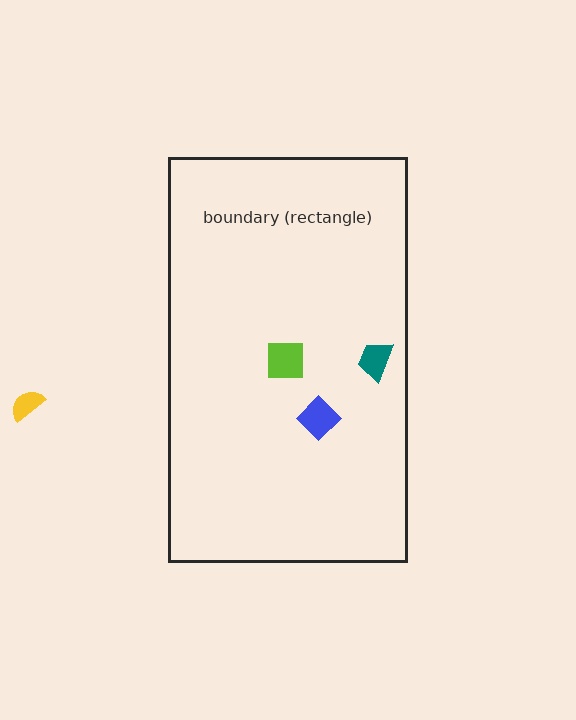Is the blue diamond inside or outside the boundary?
Inside.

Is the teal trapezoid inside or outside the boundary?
Inside.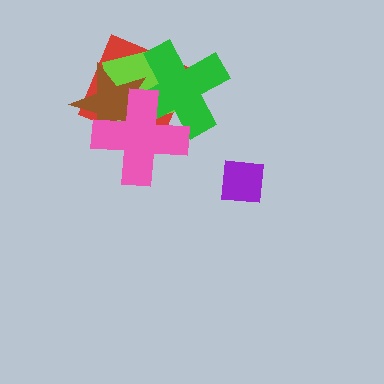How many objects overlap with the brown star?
4 objects overlap with the brown star.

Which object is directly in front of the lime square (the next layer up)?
The green cross is directly in front of the lime square.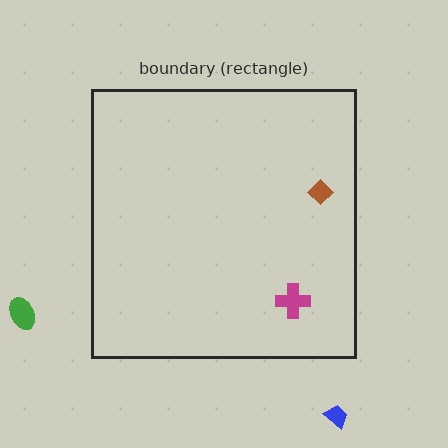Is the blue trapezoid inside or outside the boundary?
Outside.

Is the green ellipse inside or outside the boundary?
Outside.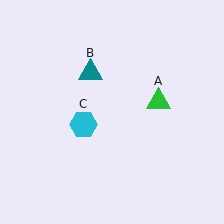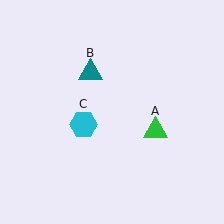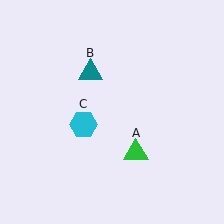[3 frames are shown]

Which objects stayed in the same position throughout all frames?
Teal triangle (object B) and cyan hexagon (object C) remained stationary.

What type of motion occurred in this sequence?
The green triangle (object A) rotated clockwise around the center of the scene.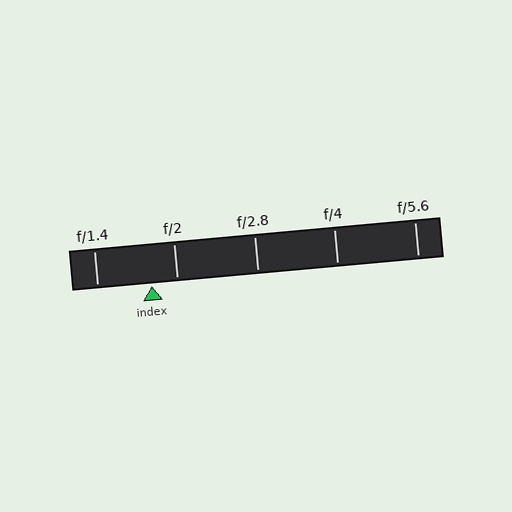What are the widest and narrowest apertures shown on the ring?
The widest aperture shown is f/1.4 and the narrowest is f/5.6.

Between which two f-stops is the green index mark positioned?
The index mark is between f/1.4 and f/2.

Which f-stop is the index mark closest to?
The index mark is closest to f/2.